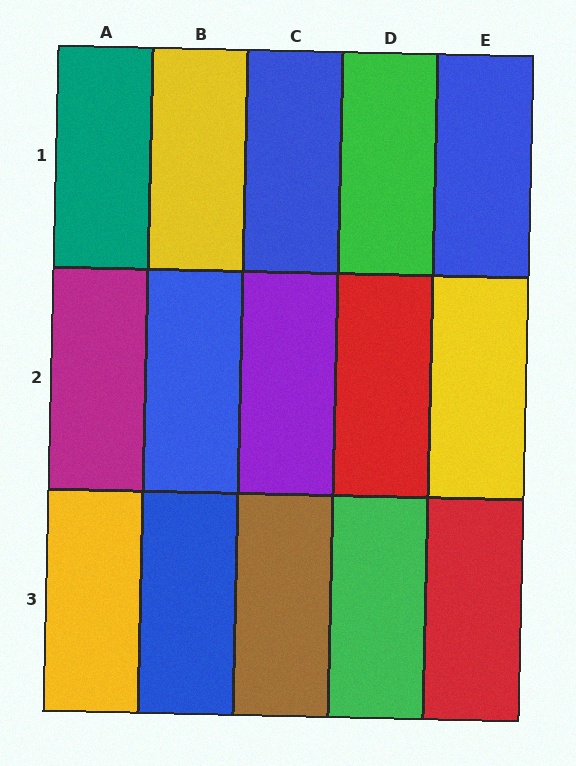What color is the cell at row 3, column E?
Red.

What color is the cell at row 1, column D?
Green.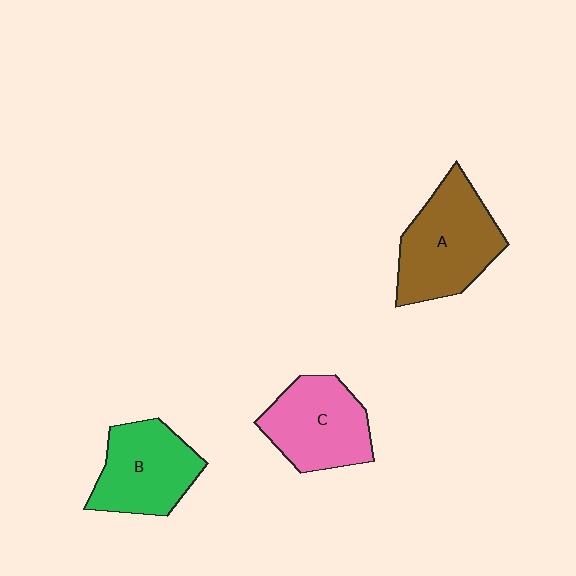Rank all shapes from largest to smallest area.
From largest to smallest: A (brown), C (pink), B (green).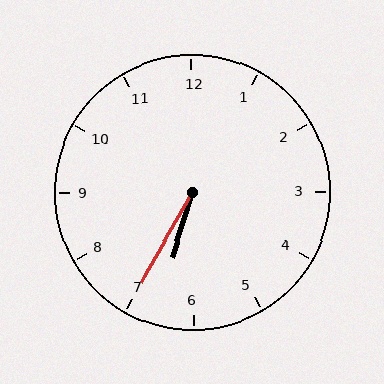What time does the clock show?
6:35.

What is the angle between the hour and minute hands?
Approximately 12 degrees.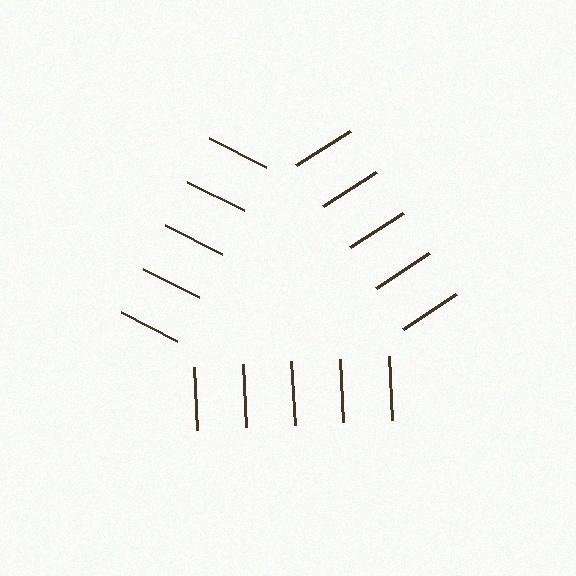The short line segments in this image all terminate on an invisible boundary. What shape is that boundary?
An illusory triangle — the line segments terminate on its edges but no continuous stroke is drawn.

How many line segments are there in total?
15 — 5 along each of the 3 edges.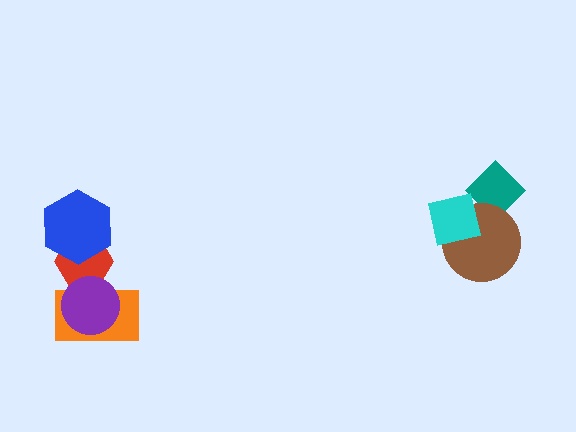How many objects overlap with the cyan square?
2 objects overlap with the cyan square.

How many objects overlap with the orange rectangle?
2 objects overlap with the orange rectangle.